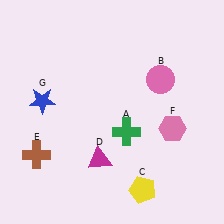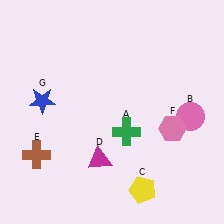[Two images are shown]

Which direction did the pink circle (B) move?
The pink circle (B) moved down.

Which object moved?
The pink circle (B) moved down.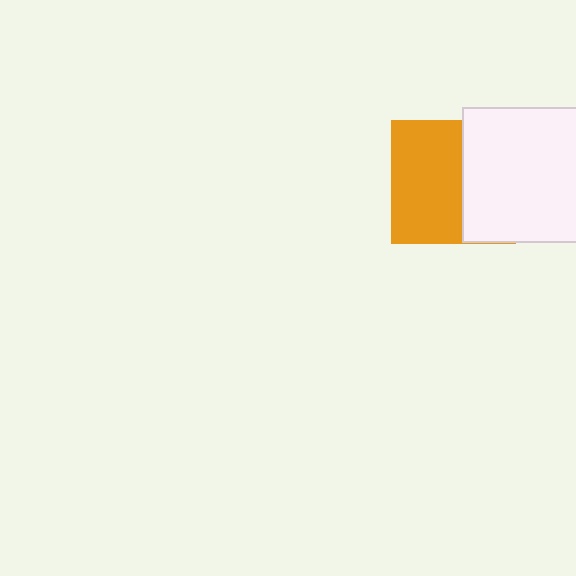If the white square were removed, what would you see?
You would see the complete orange square.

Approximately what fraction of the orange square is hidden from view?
Roughly 44% of the orange square is hidden behind the white square.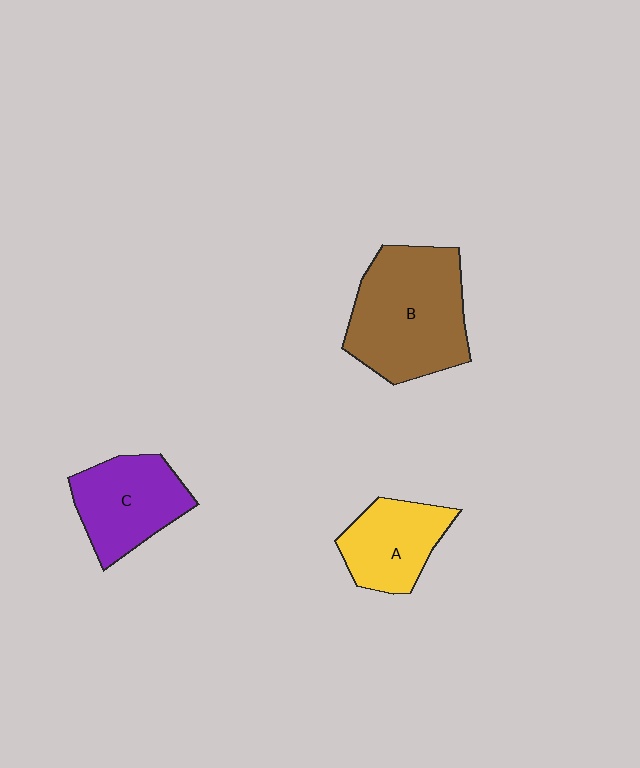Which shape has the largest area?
Shape B (brown).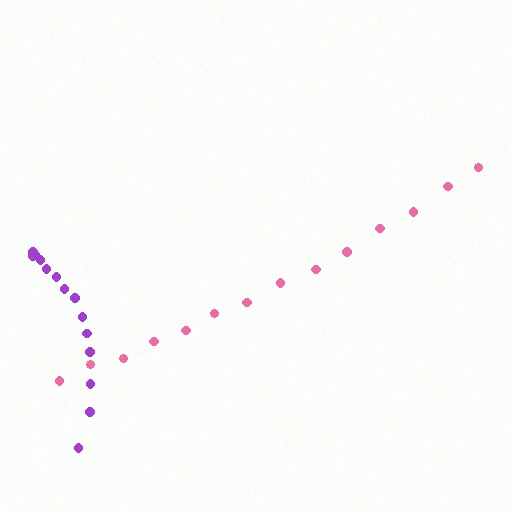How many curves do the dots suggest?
There are 2 distinct paths.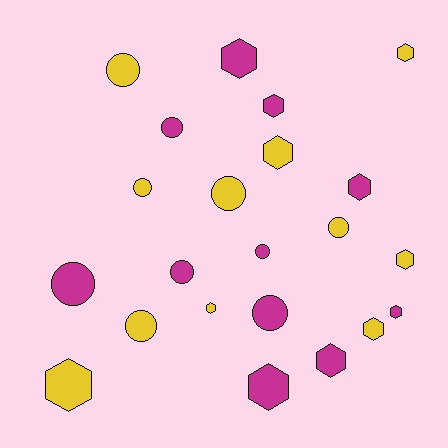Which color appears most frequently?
Yellow, with 11 objects.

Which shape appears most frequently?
Hexagon, with 12 objects.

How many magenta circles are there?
There are 5 magenta circles.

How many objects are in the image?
There are 22 objects.